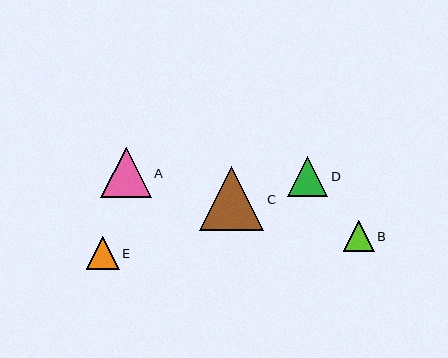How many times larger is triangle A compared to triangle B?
Triangle A is approximately 1.6 times the size of triangle B.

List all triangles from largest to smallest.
From largest to smallest: C, A, D, E, B.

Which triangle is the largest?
Triangle C is the largest with a size of approximately 64 pixels.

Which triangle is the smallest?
Triangle B is the smallest with a size of approximately 31 pixels.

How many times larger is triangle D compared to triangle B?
Triangle D is approximately 1.3 times the size of triangle B.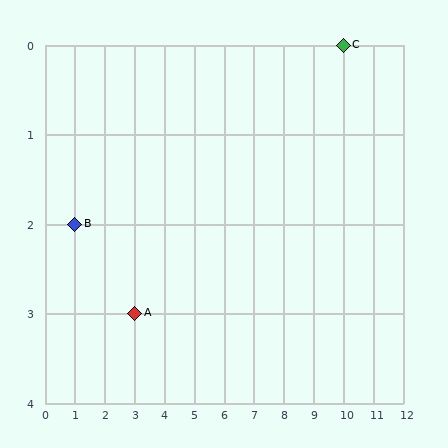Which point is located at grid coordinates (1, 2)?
Point B is at (1, 2).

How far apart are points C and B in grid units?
Points C and B are 9 columns and 2 rows apart (about 9.2 grid units diagonally).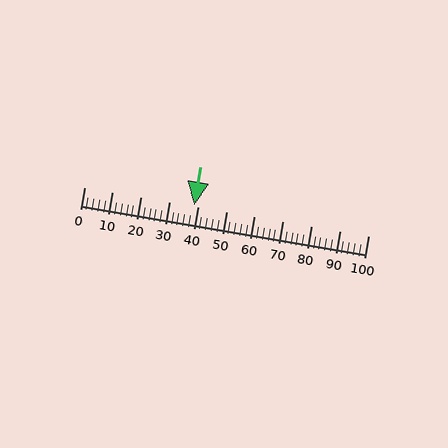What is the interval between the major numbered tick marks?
The major tick marks are spaced 10 units apart.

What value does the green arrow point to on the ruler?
The green arrow points to approximately 39.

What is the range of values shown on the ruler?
The ruler shows values from 0 to 100.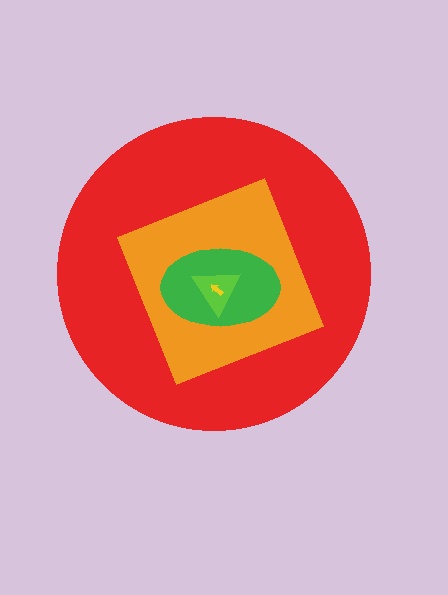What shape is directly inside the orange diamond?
The green ellipse.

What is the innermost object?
The yellow arrow.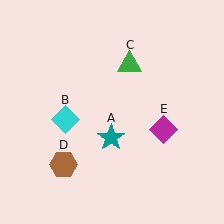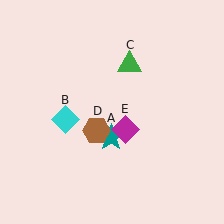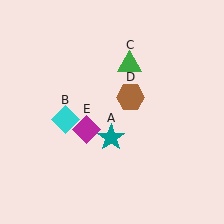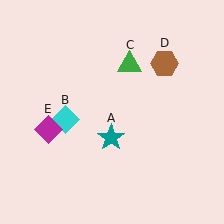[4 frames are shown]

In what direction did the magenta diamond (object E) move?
The magenta diamond (object E) moved left.